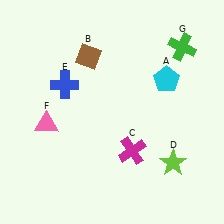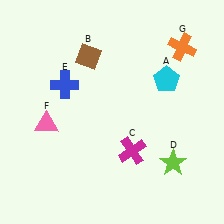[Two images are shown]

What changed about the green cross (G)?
In Image 1, G is green. In Image 2, it changed to orange.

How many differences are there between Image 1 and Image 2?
There is 1 difference between the two images.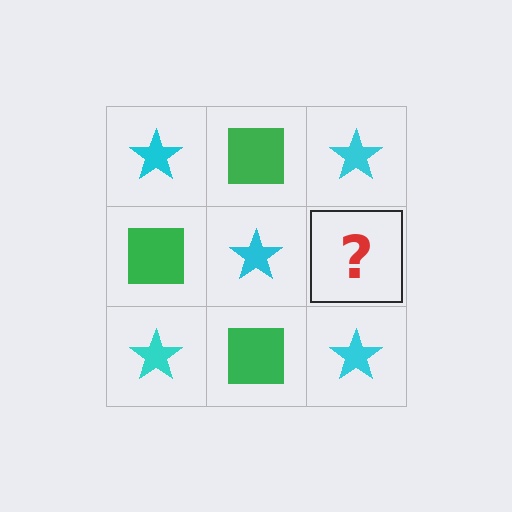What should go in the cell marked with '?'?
The missing cell should contain a green square.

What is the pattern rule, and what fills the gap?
The rule is that it alternates cyan star and green square in a checkerboard pattern. The gap should be filled with a green square.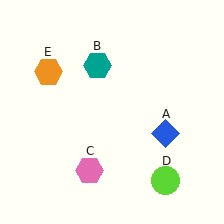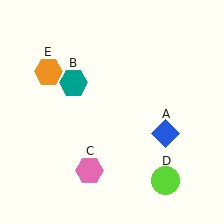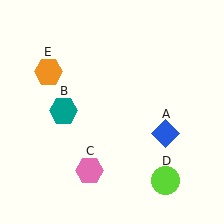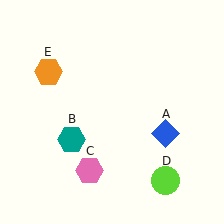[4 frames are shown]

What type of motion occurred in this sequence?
The teal hexagon (object B) rotated counterclockwise around the center of the scene.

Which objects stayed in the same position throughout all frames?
Blue diamond (object A) and pink hexagon (object C) and lime circle (object D) and orange hexagon (object E) remained stationary.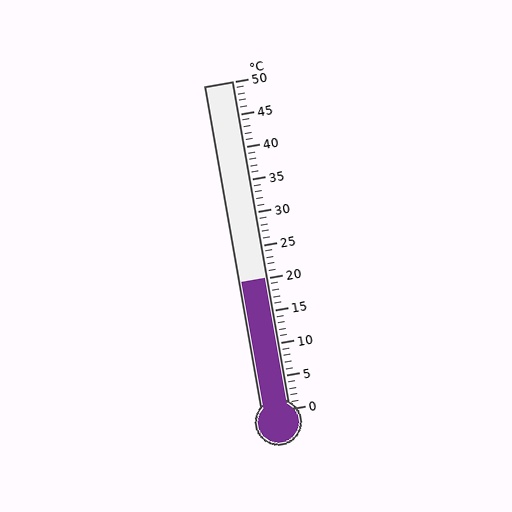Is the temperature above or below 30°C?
The temperature is below 30°C.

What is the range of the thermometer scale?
The thermometer scale ranges from 0°C to 50°C.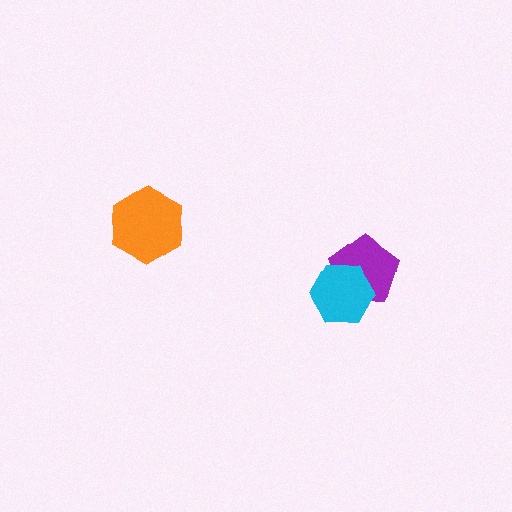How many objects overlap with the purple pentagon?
1 object overlaps with the purple pentagon.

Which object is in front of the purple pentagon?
The cyan hexagon is in front of the purple pentagon.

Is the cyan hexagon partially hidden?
No, no other shape covers it.